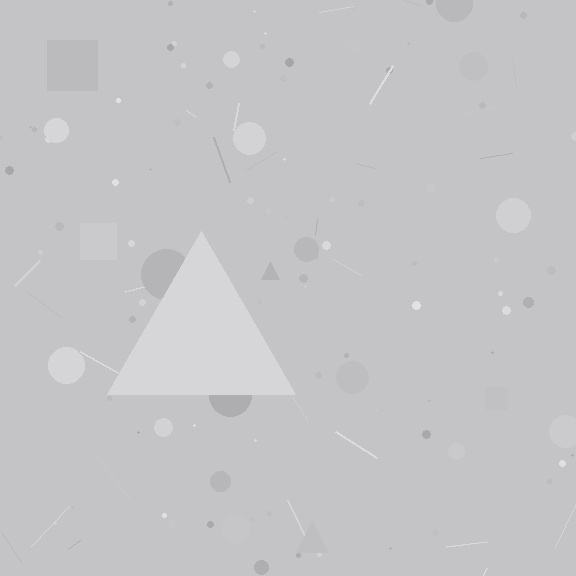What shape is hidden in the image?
A triangle is hidden in the image.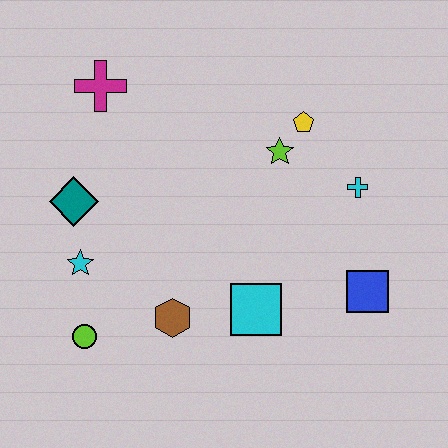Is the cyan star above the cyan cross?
No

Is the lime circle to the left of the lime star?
Yes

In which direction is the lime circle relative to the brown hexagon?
The lime circle is to the left of the brown hexagon.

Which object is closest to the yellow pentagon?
The lime star is closest to the yellow pentagon.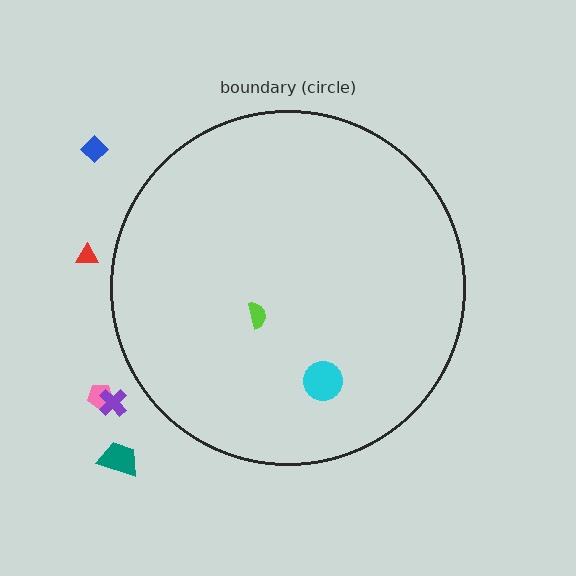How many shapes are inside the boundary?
2 inside, 5 outside.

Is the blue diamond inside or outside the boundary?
Outside.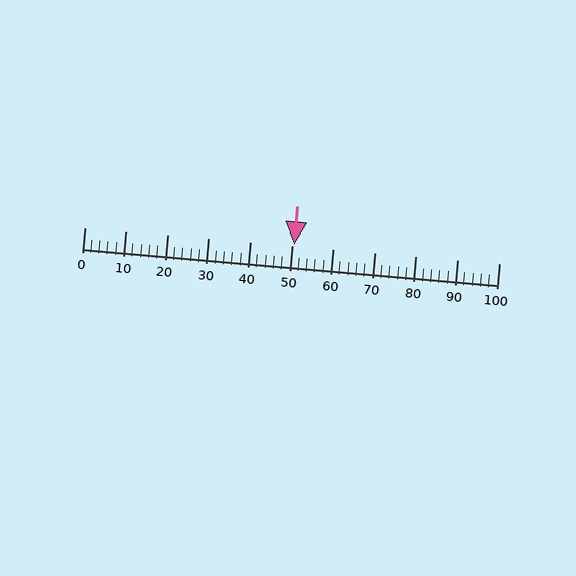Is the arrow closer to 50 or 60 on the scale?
The arrow is closer to 50.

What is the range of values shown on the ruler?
The ruler shows values from 0 to 100.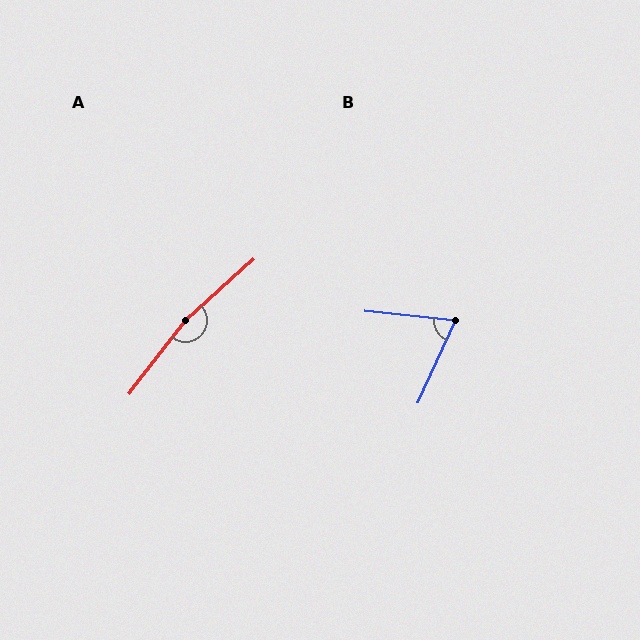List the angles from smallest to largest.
B (72°), A (169°).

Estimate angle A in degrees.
Approximately 169 degrees.